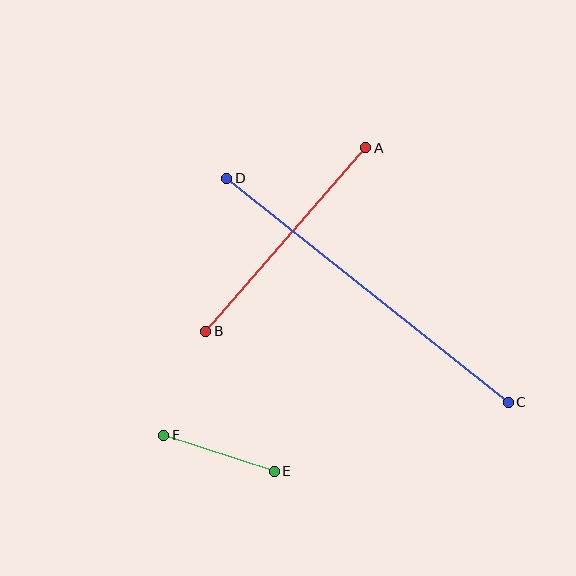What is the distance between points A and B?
The distance is approximately 243 pixels.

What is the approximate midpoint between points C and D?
The midpoint is at approximately (368, 290) pixels.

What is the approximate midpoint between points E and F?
The midpoint is at approximately (219, 453) pixels.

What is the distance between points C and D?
The distance is approximately 360 pixels.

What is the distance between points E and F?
The distance is approximately 116 pixels.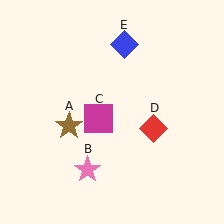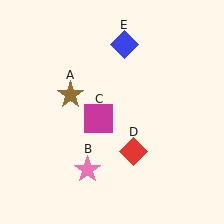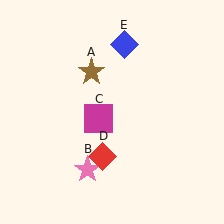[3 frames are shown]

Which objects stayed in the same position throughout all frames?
Pink star (object B) and magenta square (object C) and blue diamond (object E) remained stationary.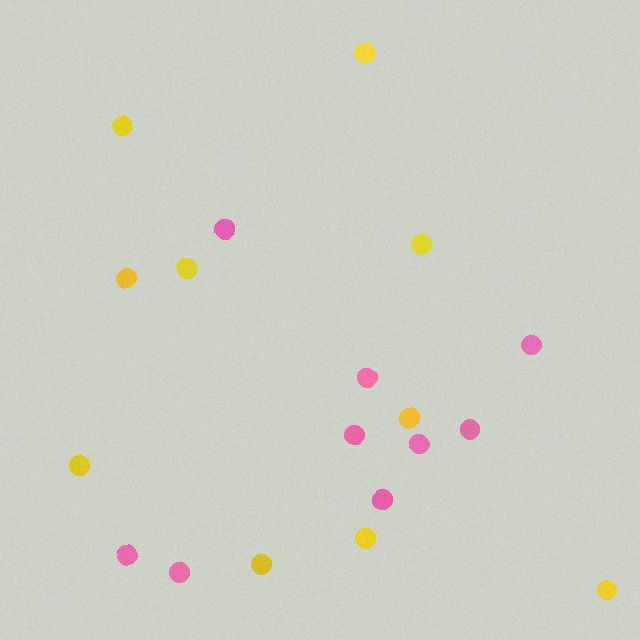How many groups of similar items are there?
There are 2 groups: one group of yellow circles (10) and one group of pink circles (9).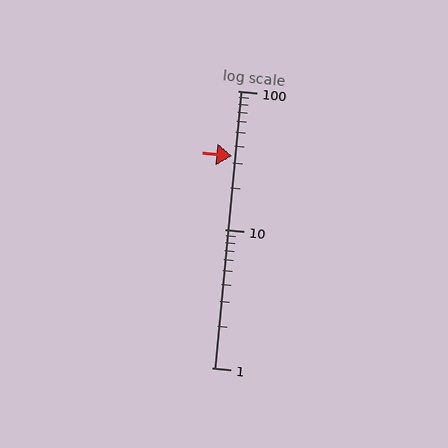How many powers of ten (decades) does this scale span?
The scale spans 2 decades, from 1 to 100.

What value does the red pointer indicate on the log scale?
The pointer indicates approximately 34.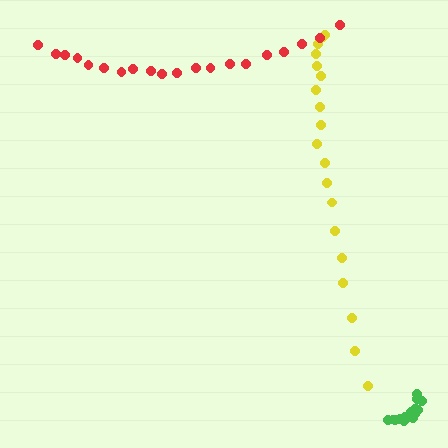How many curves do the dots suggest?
There are 3 distinct paths.